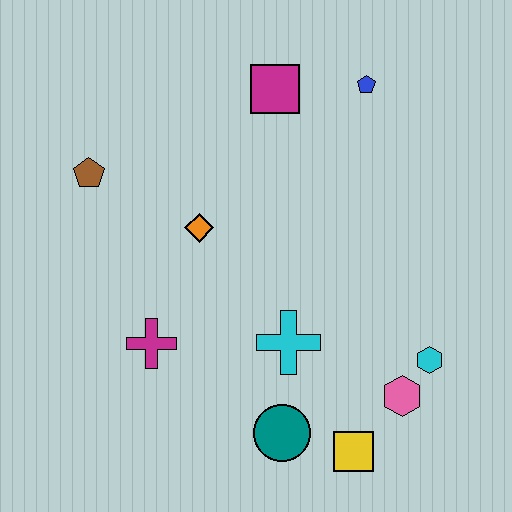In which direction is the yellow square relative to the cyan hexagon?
The yellow square is below the cyan hexagon.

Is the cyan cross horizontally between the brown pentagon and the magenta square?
No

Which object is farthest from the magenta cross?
The blue pentagon is farthest from the magenta cross.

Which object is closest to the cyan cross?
The teal circle is closest to the cyan cross.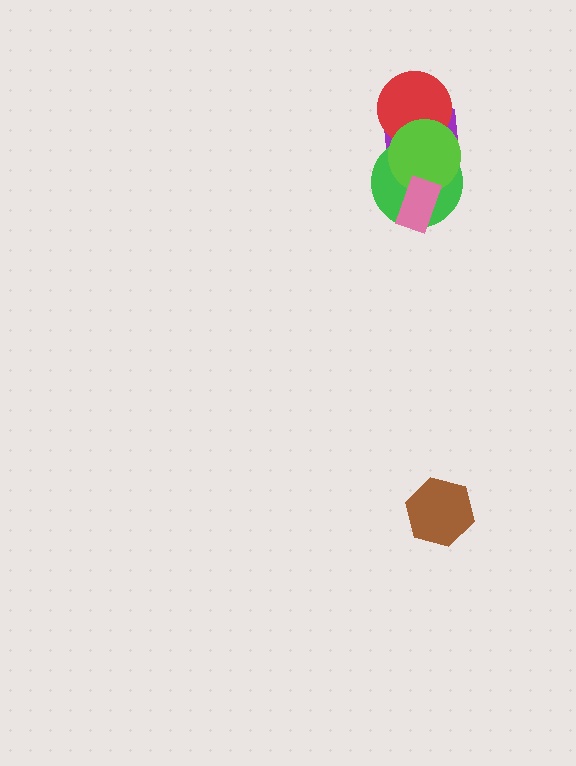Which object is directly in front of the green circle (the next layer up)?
The lime circle is directly in front of the green circle.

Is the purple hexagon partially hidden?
Yes, it is partially covered by another shape.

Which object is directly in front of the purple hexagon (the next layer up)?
The red circle is directly in front of the purple hexagon.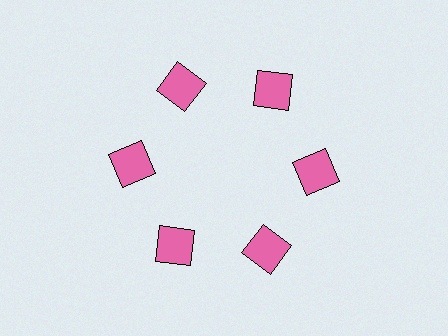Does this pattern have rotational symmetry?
Yes, this pattern has 6-fold rotational symmetry. It looks the same after rotating 60 degrees around the center.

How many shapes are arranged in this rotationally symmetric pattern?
There are 6 shapes, arranged in 6 groups of 1.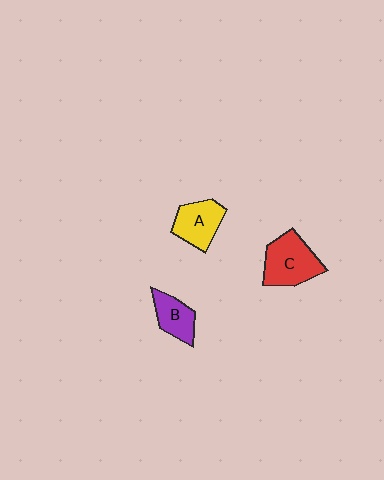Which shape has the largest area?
Shape C (red).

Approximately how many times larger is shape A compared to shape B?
Approximately 1.2 times.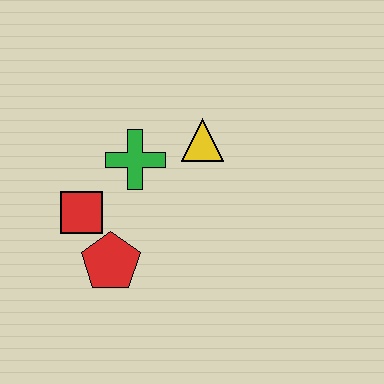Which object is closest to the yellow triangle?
The green cross is closest to the yellow triangle.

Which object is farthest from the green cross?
The red pentagon is farthest from the green cross.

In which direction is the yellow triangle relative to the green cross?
The yellow triangle is to the right of the green cross.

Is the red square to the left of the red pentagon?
Yes